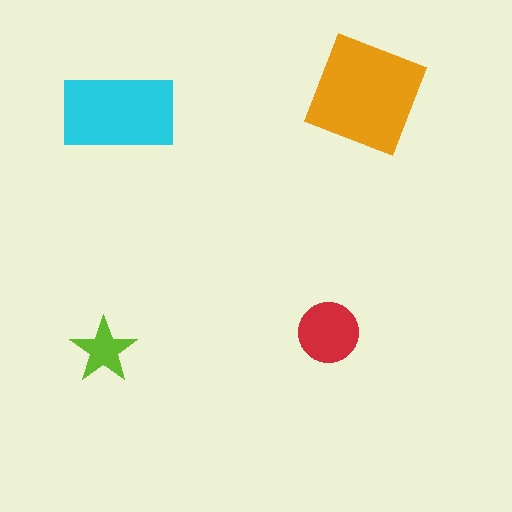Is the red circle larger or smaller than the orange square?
Smaller.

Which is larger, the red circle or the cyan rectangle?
The cyan rectangle.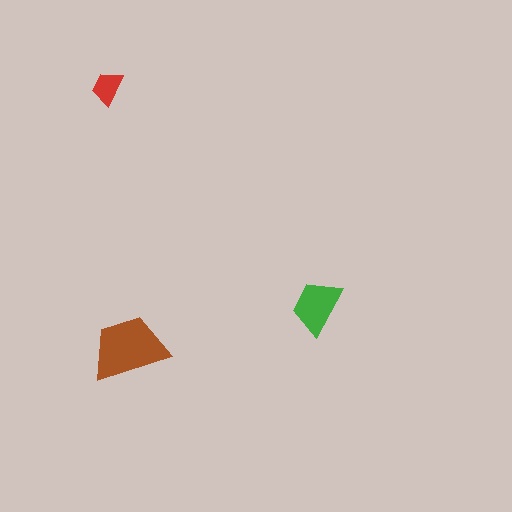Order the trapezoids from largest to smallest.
the brown one, the green one, the red one.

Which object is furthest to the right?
The green trapezoid is rightmost.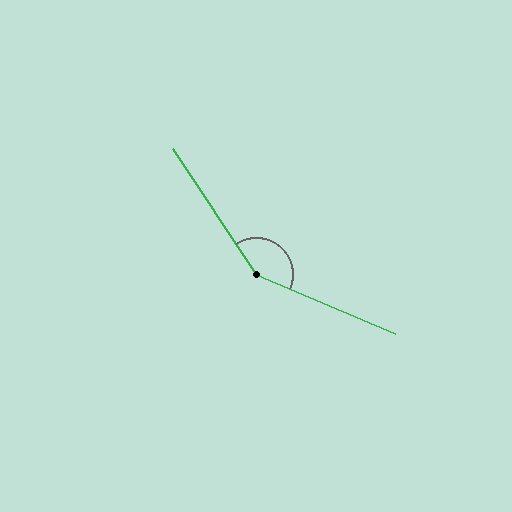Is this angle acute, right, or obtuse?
It is obtuse.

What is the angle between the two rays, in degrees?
Approximately 146 degrees.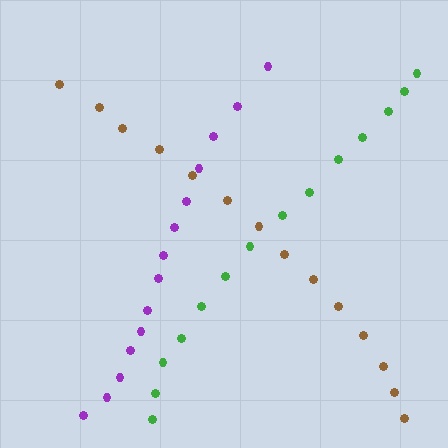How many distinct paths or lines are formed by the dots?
There are 3 distinct paths.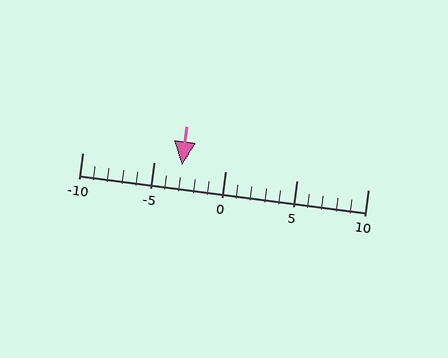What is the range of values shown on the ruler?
The ruler shows values from -10 to 10.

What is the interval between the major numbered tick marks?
The major tick marks are spaced 5 units apart.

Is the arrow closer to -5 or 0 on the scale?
The arrow is closer to -5.